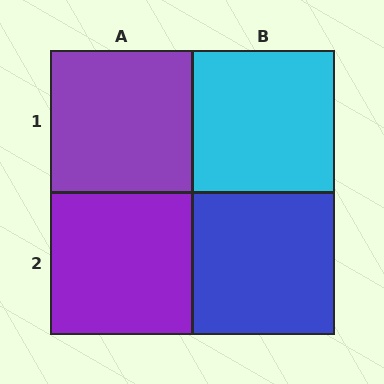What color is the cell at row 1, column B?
Cyan.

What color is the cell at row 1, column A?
Purple.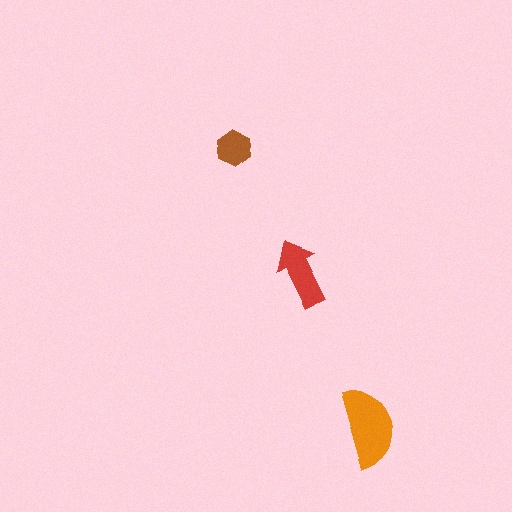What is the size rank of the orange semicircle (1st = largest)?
1st.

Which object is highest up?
The brown hexagon is topmost.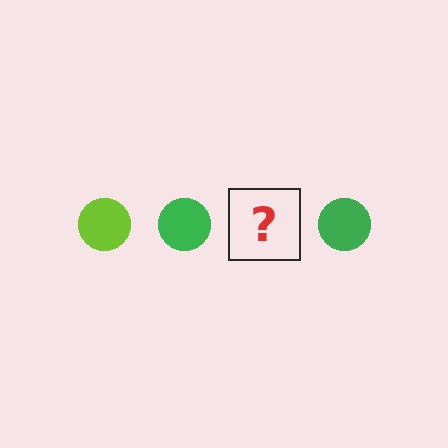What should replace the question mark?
The question mark should be replaced with a lime circle.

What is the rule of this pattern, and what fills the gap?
The rule is that the pattern cycles through lime, green circles. The gap should be filled with a lime circle.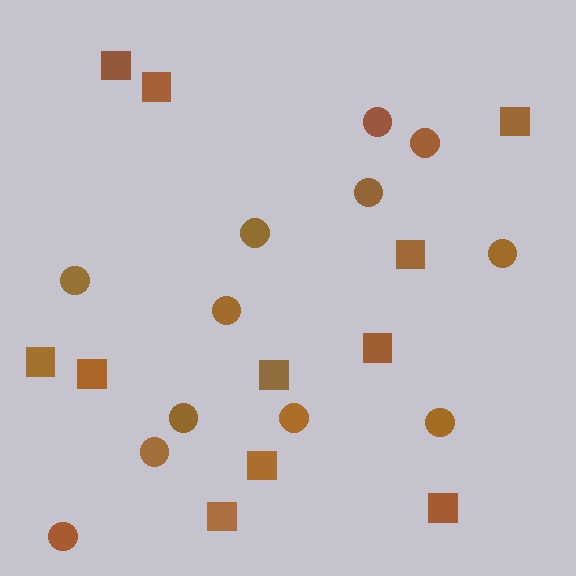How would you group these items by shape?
There are 2 groups: one group of circles (12) and one group of squares (11).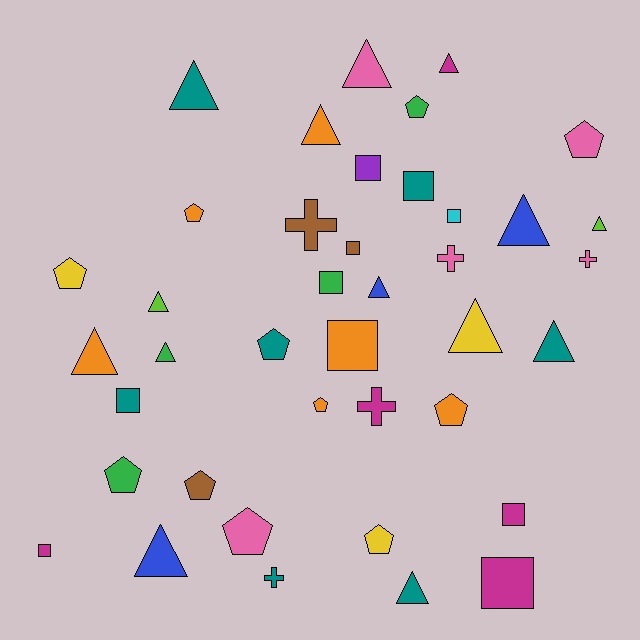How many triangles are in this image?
There are 14 triangles.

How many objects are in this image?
There are 40 objects.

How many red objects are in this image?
There are no red objects.